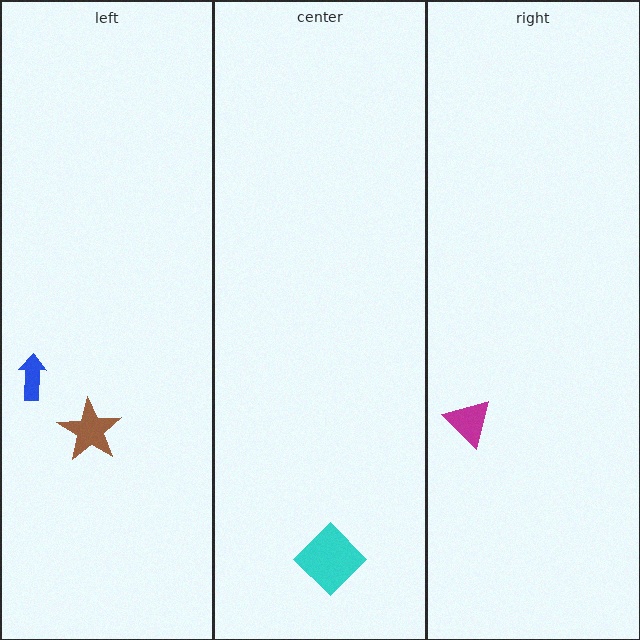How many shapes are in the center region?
1.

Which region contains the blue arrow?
The left region.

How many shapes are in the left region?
2.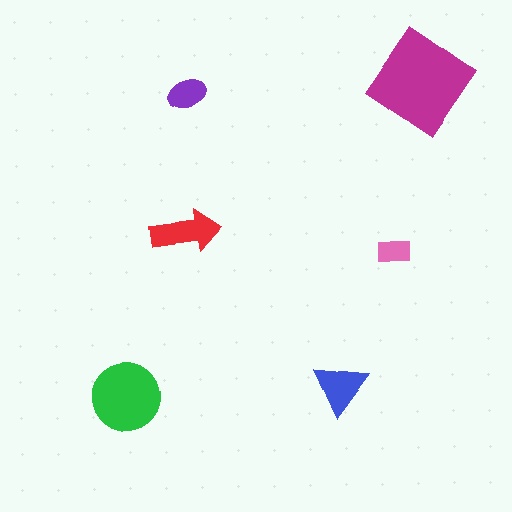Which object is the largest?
The magenta diamond.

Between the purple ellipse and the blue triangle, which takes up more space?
The blue triangle.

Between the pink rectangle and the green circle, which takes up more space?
The green circle.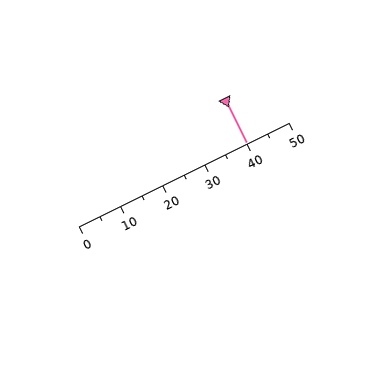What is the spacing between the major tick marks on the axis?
The major ticks are spaced 10 apart.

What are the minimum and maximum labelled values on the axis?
The axis runs from 0 to 50.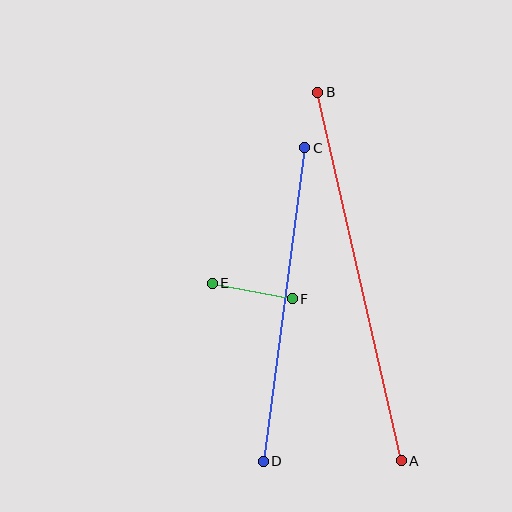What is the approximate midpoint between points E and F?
The midpoint is at approximately (252, 291) pixels.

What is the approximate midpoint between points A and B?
The midpoint is at approximately (359, 276) pixels.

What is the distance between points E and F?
The distance is approximately 81 pixels.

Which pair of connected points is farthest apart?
Points A and B are farthest apart.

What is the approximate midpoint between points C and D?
The midpoint is at approximately (284, 304) pixels.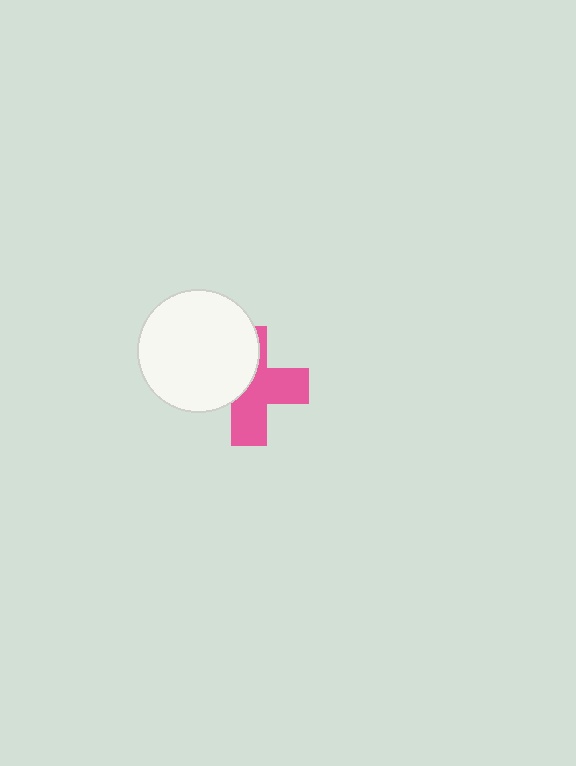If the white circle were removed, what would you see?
You would see the complete pink cross.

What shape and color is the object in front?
The object in front is a white circle.